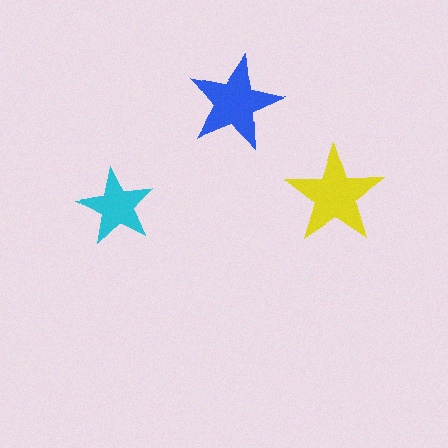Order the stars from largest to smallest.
the yellow one, the blue one, the cyan one.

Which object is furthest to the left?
The cyan star is leftmost.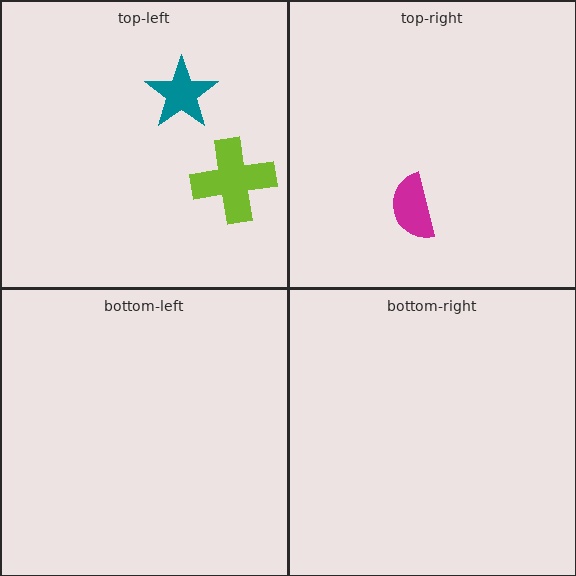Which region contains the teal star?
The top-left region.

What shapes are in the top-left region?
The lime cross, the teal star.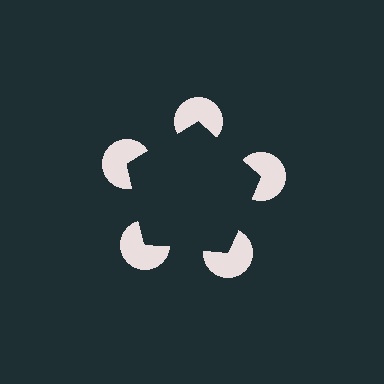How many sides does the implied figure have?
5 sides.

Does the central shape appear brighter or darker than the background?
It typically appears slightly darker than the background, even though no actual brightness change is drawn.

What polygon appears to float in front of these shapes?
An illusory pentagon — its edges are inferred from the aligned wedge cuts in the pac-man discs, not physically drawn.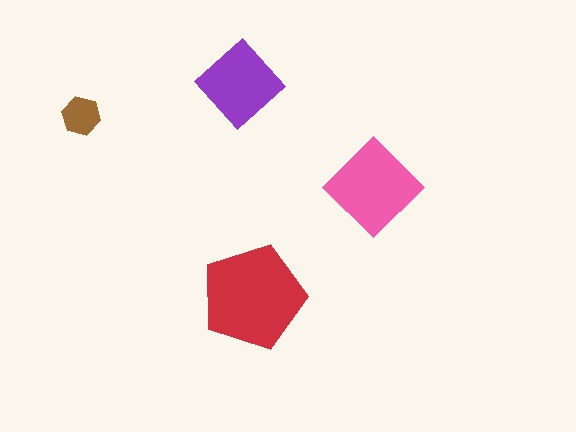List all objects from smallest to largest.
The brown hexagon, the purple diamond, the pink diamond, the red pentagon.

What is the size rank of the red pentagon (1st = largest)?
1st.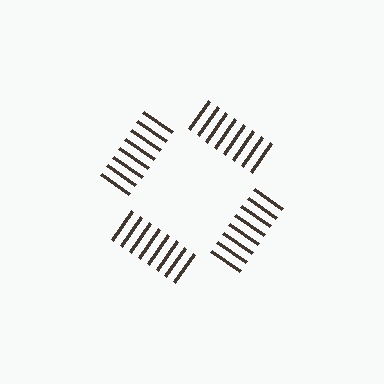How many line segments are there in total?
32 — 8 along each of the 4 edges.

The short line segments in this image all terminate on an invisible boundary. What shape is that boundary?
An illusory square — the line segments terminate on its edges but no continuous stroke is drawn.